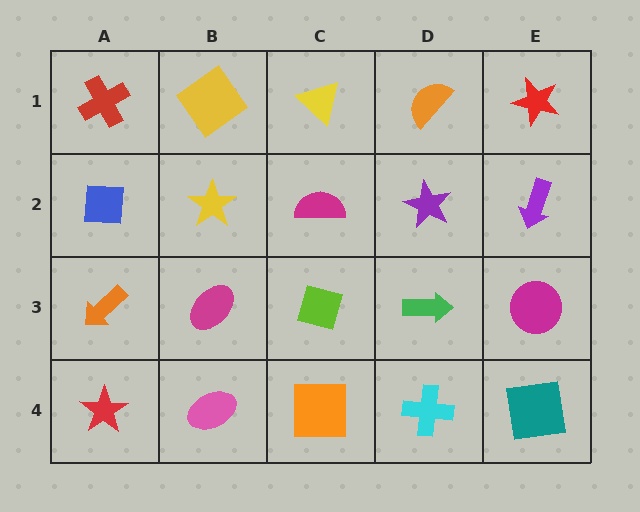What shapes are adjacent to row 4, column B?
A magenta ellipse (row 3, column B), a red star (row 4, column A), an orange square (row 4, column C).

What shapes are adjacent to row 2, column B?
A yellow diamond (row 1, column B), a magenta ellipse (row 3, column B), a blue square (row 2, column A), a magenta semicircle (row 2, column C).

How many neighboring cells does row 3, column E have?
3.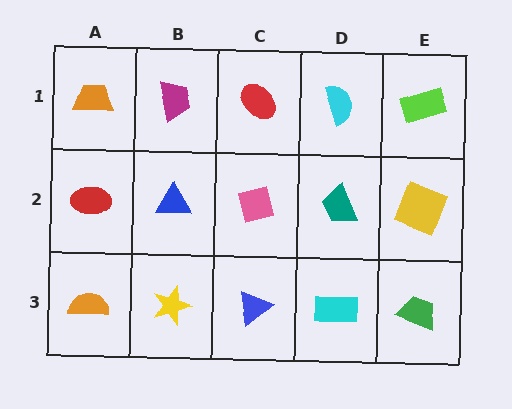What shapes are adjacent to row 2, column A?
An orange trapezoid (row 1, column A), an orange semicircle (row 3, column A), a blue triangle (row 2, column B).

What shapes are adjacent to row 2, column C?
A red ellipse (row 1, column C), a blue triangle (row 3, column C), a blue triangle (row 2, column B), a teal trapezoid (row 2, column D).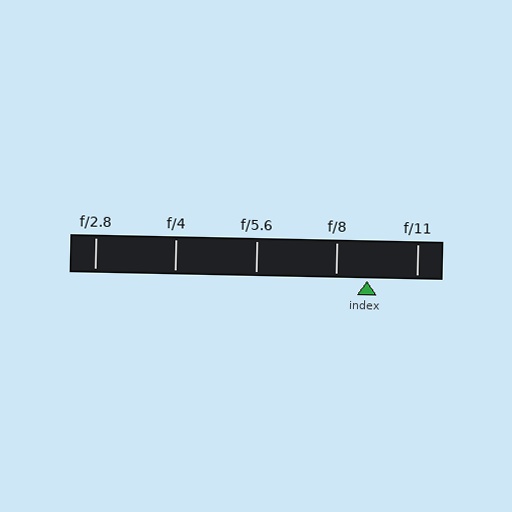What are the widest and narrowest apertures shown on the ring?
The widest aperture shown is f/2.8 and the narrowest is f/11.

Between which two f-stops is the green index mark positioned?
The index mark is between f/8 and f/11.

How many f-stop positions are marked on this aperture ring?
There are 5 f-stop positions marked.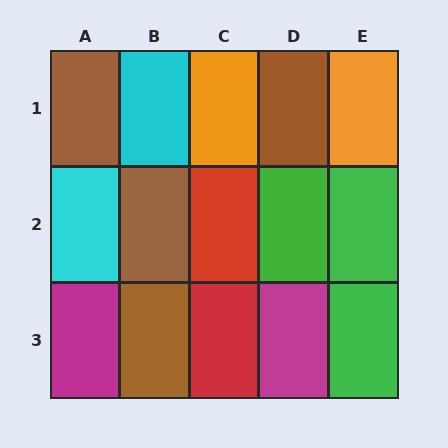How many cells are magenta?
2 cells are magenta.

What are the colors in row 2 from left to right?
Cyan, brown, red, green, green.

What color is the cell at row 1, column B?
Cyan.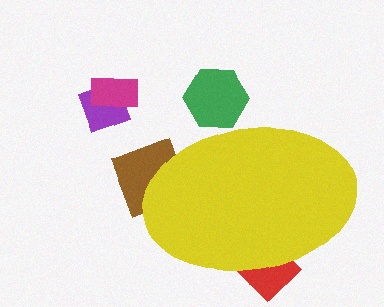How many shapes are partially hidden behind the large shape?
3 shapes are partially hidden.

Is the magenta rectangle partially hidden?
No, the magenta rectangle is fully visible.